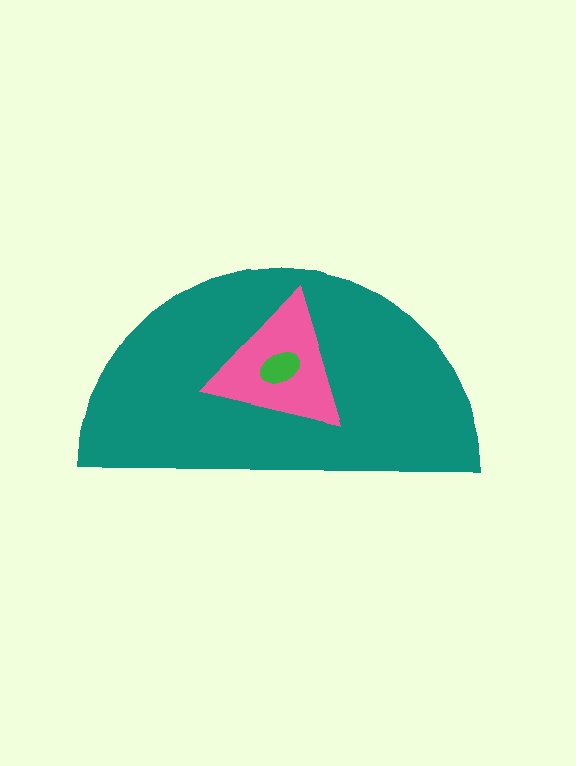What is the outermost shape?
The teal semicircle.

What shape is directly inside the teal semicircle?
The pink triangle.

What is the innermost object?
The green ellipse.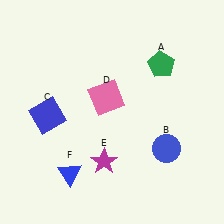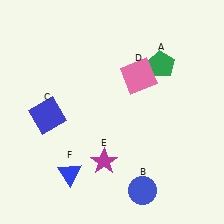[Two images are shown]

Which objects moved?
The objects that moved are: the blue circle (B), the pink square (D).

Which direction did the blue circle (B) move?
The blue circle (B) moved down.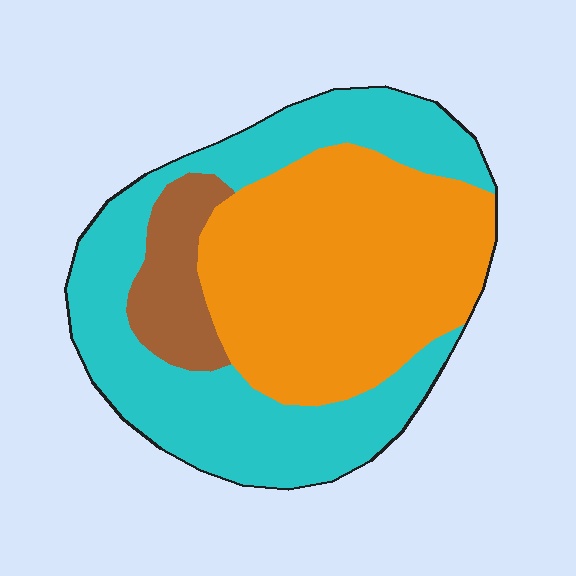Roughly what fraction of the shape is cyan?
Cyan covers roughly 45% of the shape.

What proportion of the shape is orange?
Orange covers about 45% of the shape.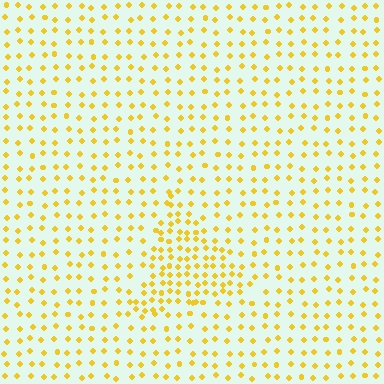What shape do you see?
I see a triangle.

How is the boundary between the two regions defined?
The boundary is defined by a change in element density (approximately 2.0x ratio). All elements are the same color, size, and shape.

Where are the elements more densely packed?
The elements are more densely packed inside the triangle boundary.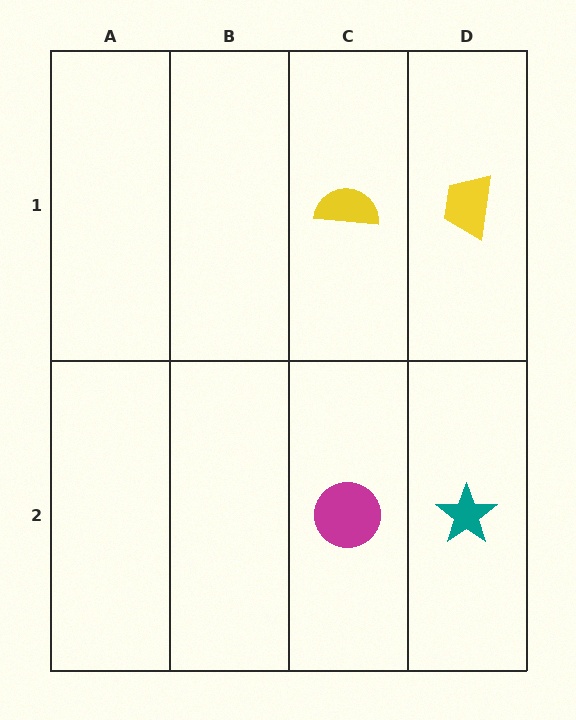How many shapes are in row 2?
2 shapes.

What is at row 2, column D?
A teal star.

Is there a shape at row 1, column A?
No, that cell is empty.